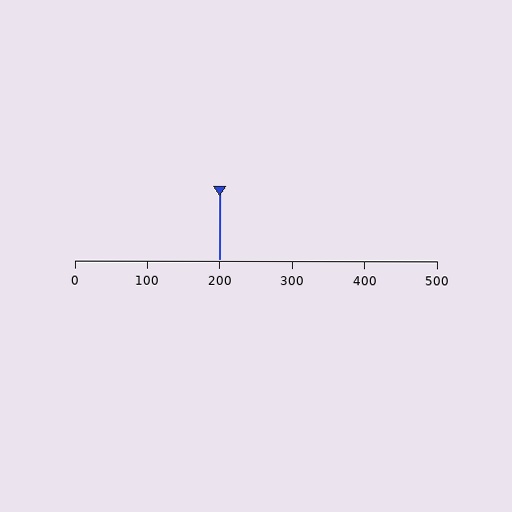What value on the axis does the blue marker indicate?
The marker indicates approximately 200.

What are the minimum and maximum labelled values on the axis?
The axis runs from 0 to 500.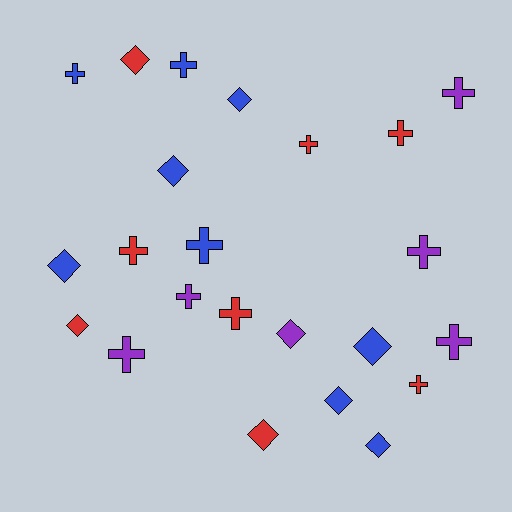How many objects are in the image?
There are 23 objects.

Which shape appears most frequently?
Cross, with 13 objects.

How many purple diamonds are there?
There is 1 purple diamond.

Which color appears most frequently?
Blue, with 9 objects.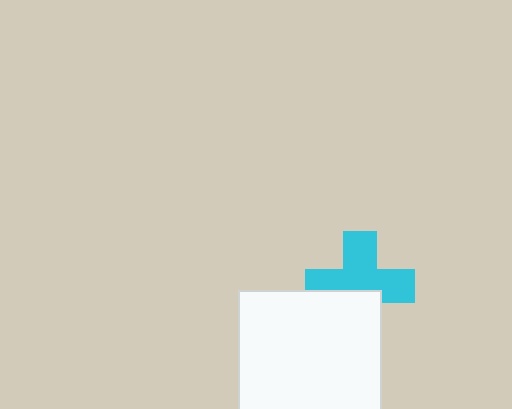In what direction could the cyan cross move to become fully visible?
The cyan cross could move up. That would shift it out from behind the white square entirely.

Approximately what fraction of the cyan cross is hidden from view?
Roughly 37% of the cyan cross is hidden behind the white square.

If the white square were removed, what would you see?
You would see the complete cyan cross.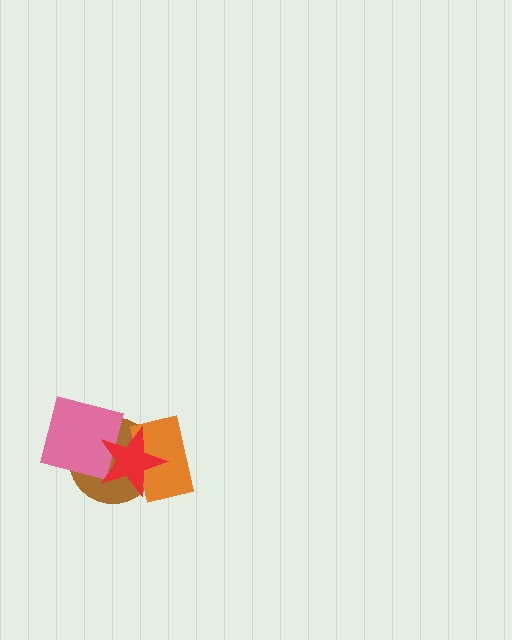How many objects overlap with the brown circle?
3 objects overlap with the brown circle.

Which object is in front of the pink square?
The red star is in front of the pink square.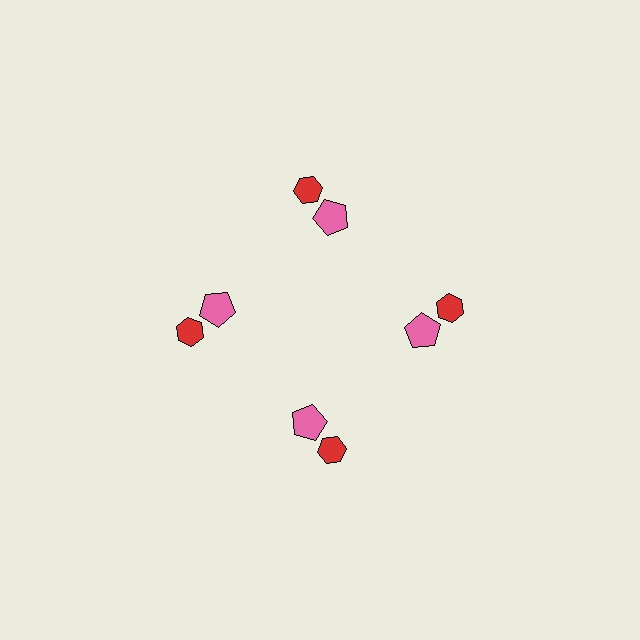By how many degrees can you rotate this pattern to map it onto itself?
The pattern maps onto itself every 90 degrees of rotation.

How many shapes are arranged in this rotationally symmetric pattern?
There are 8 shapes, arranged in 4 groups of 2.